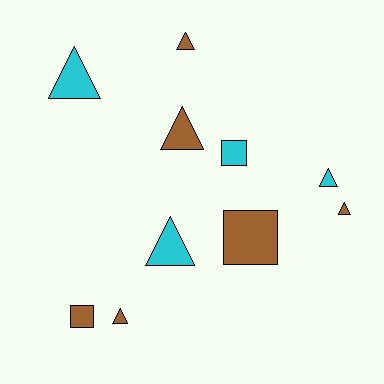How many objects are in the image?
There are 10 objects.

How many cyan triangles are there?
There are 3 cyan triangles.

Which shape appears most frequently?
Triangle, with 7 objects.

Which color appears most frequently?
Brown, with 6 objects.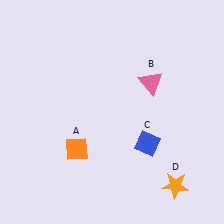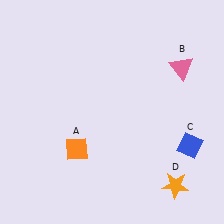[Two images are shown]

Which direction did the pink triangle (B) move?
The pink triangle (B) moved right.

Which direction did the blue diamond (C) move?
The blue diamond (C) moved right.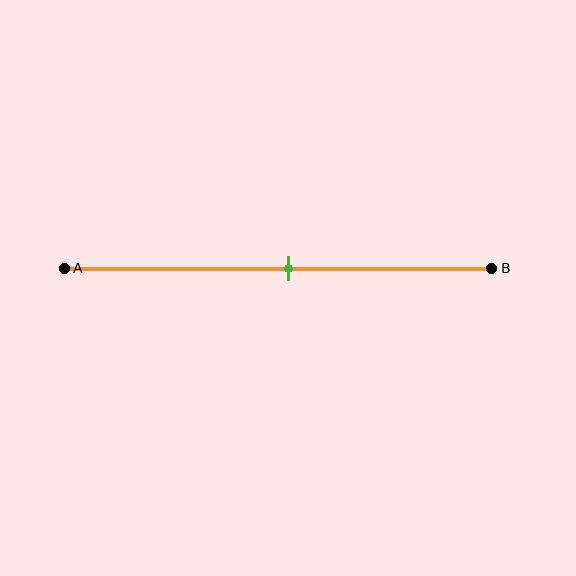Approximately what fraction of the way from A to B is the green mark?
The green mark is approximately 50% of the way from A to B.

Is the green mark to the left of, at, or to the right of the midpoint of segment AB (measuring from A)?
The green mark is approximately at the midpoint of segment AB.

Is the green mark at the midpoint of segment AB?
Yes, the mark is approximately at the midpoint.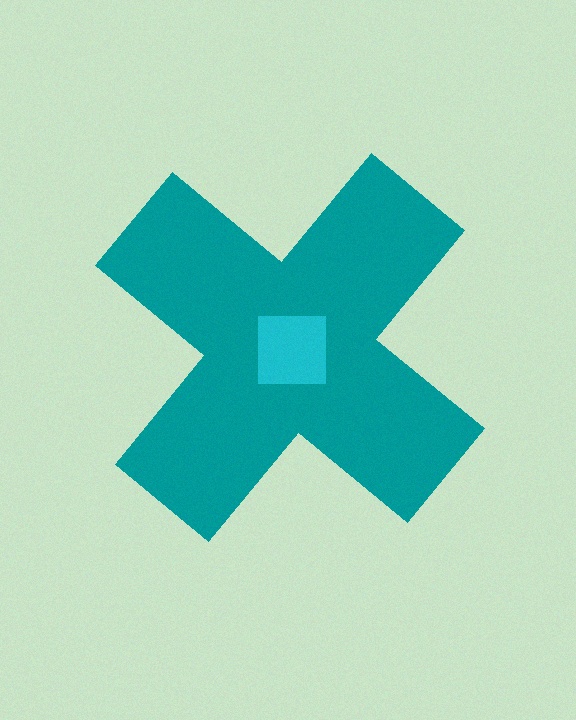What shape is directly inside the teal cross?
The cyan square.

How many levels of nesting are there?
2.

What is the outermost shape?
The teal cross.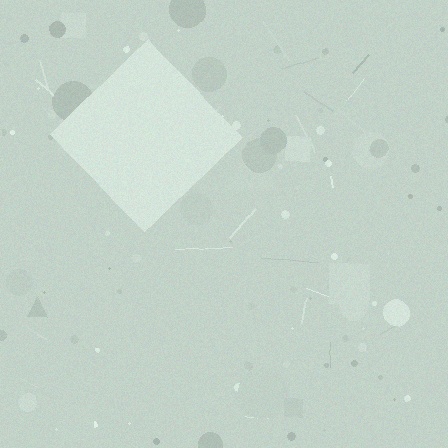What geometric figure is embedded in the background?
A diamond is embedded in the background.